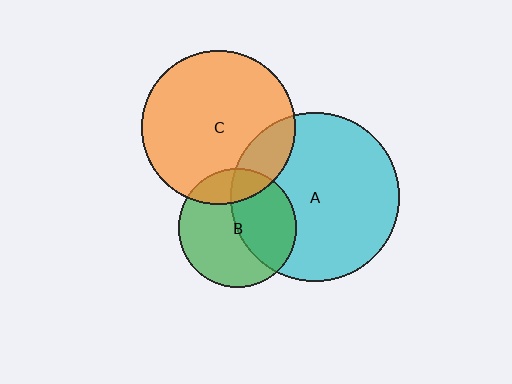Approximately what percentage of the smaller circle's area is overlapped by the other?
Approximately 20%.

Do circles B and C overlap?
Yes.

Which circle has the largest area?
Circle A (cyan).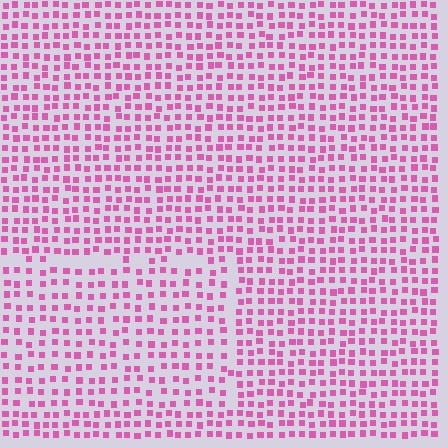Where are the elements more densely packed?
The elements are more densely packed outside the rectangle boundary.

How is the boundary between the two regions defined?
The boundary is defined by a change in element density (approximately 1.4x ratio). All elements are the same color, size, and shape.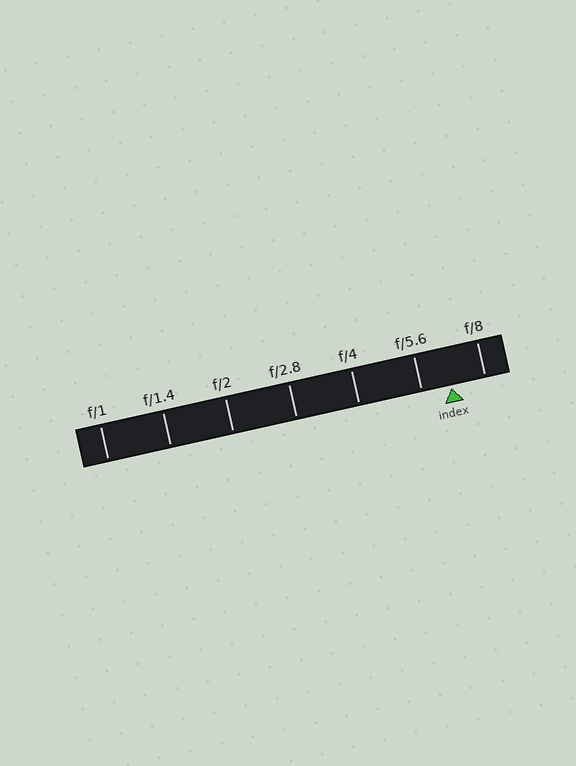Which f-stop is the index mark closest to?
The index mark is closest to f/5.6.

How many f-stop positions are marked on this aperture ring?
There are 7 f-stop positions marked.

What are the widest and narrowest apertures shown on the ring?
The widest aperture shown is f/1 and the narrowest is f/8.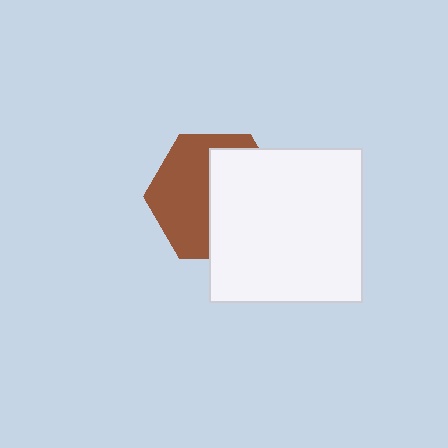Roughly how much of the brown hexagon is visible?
About half of it is visible (roughly 50%).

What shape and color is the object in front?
The object in front is a white square.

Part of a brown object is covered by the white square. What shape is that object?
It is a hexagon.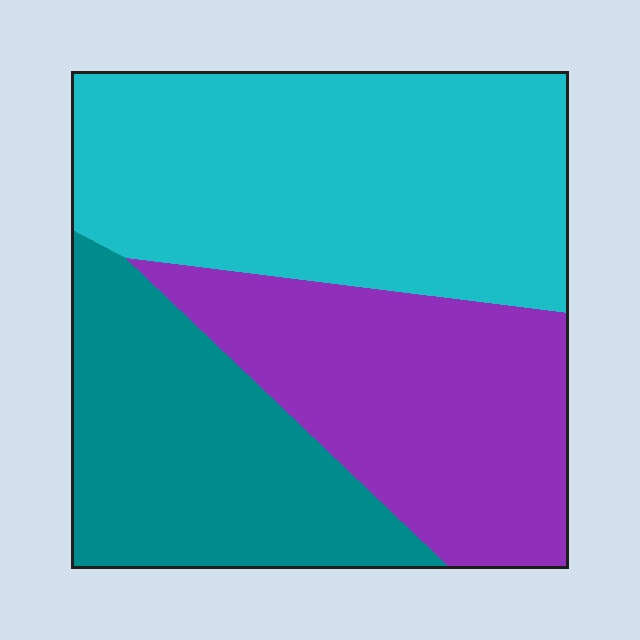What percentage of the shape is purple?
Purple takes up about one third (1/3) of the shape.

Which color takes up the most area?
Cyan, at roughly 40%.